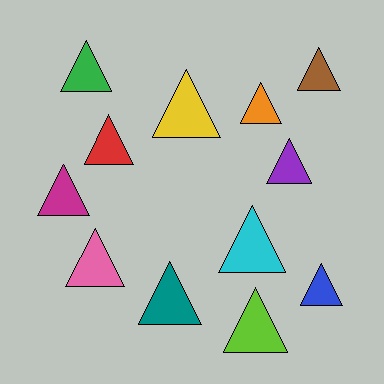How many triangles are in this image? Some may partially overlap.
There are 12 triangles.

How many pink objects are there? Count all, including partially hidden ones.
There is 1 pink object.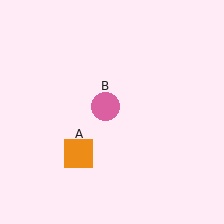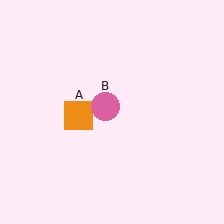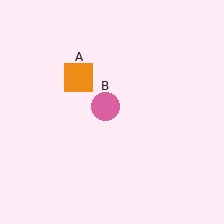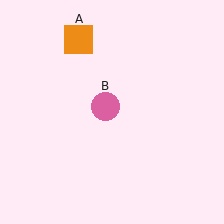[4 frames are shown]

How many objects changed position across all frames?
1 object changed position: orange square (object A).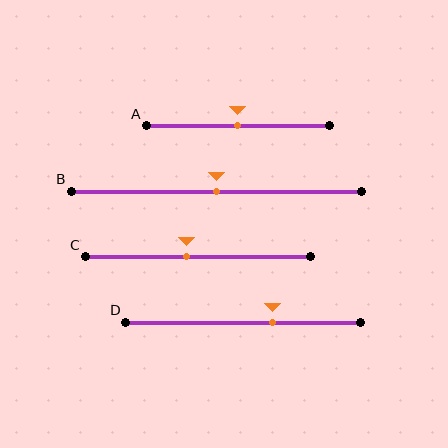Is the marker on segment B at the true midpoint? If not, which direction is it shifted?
Yes, the marker on segment B is at the true midpoint.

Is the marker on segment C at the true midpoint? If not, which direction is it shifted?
No, the marker on segment C is shifted to the left by about 5% of the segment length.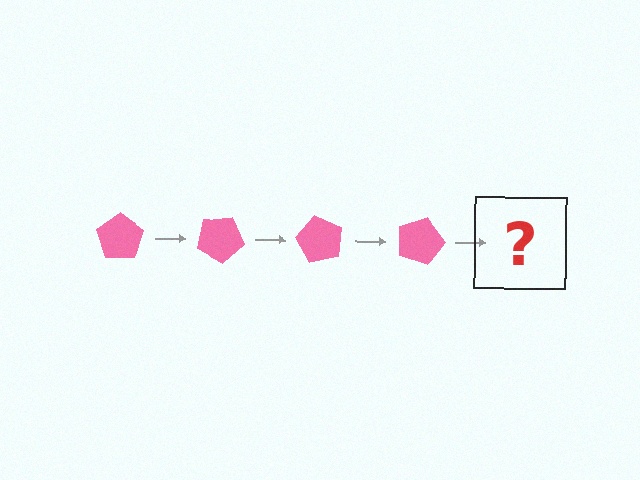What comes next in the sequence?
The next element should be a pink pentagon rotated 120 degrees.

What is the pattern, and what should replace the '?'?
The pattern is that the pentagon rotates 30 degrees each step. The '?' should be a pink pentagon rotated 120 degrees.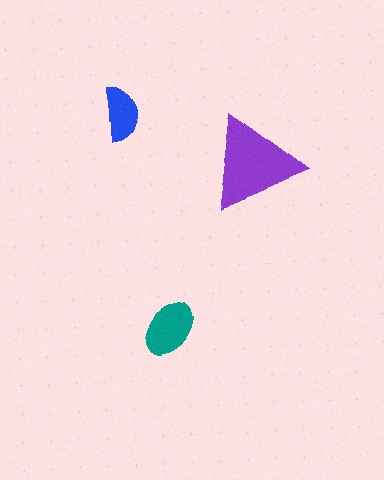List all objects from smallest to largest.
The blue semicircle, the teal ellipse, the purple triangle.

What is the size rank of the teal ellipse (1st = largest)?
2nd.